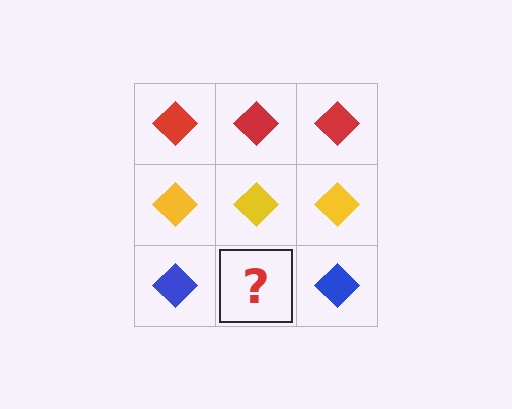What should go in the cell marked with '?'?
The missing cell should contain a blue diamond.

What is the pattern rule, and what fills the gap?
The rule is that each row has a consistent color. The gap should be filled with a blue diamond.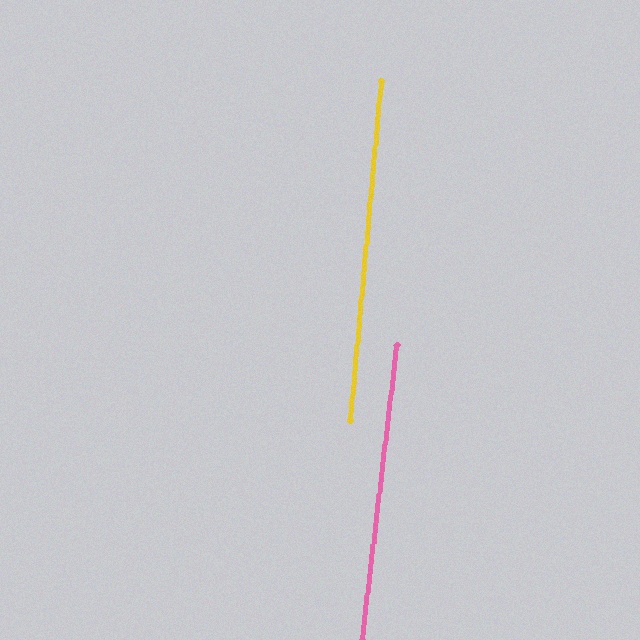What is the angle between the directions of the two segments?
Approximately 1 degree.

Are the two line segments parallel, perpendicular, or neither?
Parallel — their directions differ by only 1.4°.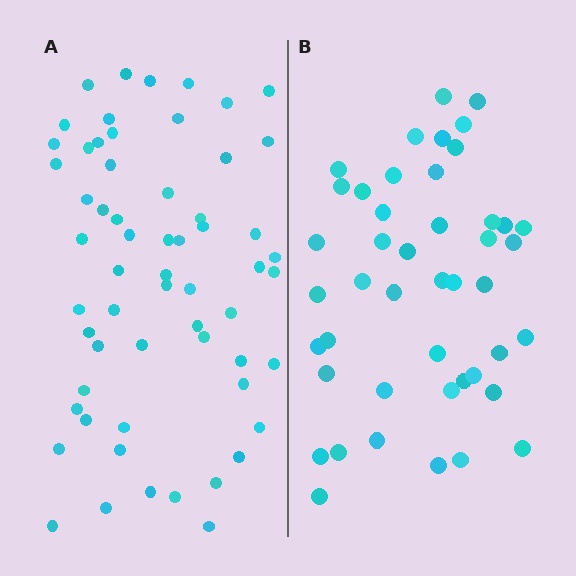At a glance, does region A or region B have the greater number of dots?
Region A (the left region) has more dots.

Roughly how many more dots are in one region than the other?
Region A has approximately 15 more dots than region B.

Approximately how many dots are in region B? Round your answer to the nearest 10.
About 40 dots. (The exact count is 45, which rounds to 40.)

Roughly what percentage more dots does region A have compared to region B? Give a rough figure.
About 35% more.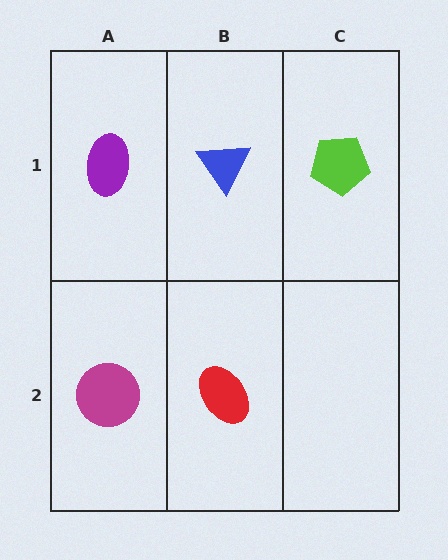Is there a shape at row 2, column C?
No, that cell is empty.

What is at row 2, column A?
A magenta circle.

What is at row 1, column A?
A purple ellipse.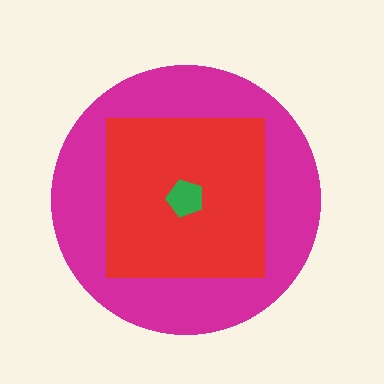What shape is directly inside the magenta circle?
The red square.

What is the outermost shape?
The magenta circle.